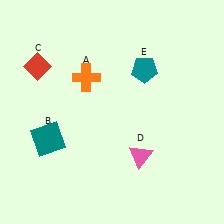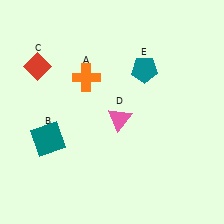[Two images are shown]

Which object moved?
The pink triangle (D) moved up.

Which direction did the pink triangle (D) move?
The pink triangle (D) moved up.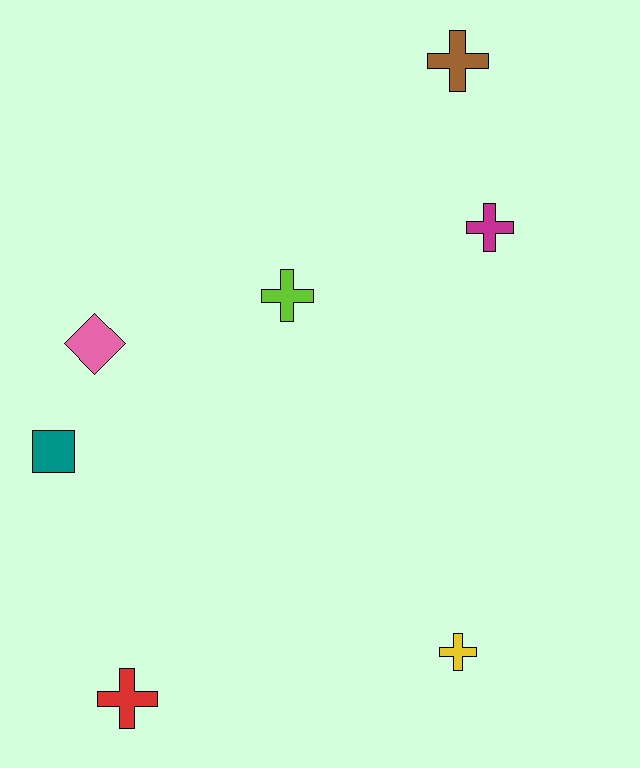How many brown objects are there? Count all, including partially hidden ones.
There is 1 brown object.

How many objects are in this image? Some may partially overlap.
There are 7 objects.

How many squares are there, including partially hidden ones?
There is 1 square.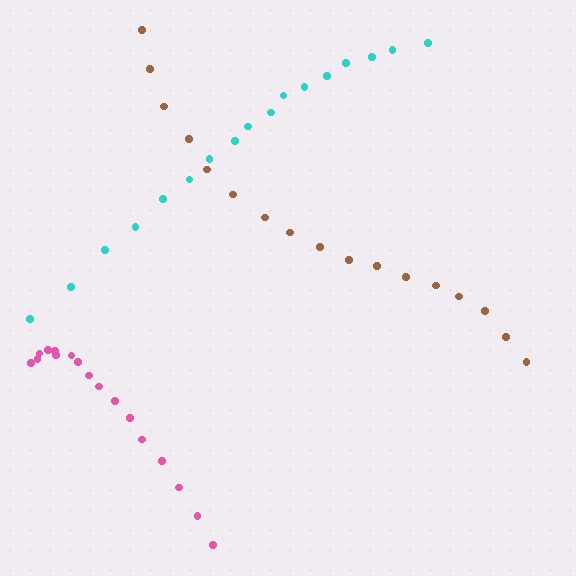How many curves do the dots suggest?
There are 3 distinct paths.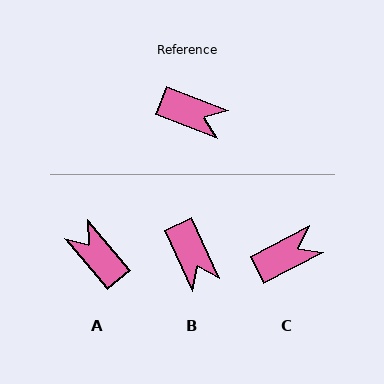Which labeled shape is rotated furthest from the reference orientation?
A, about 152 degrees away.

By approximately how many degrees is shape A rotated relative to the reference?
Approximately 152 degrees counter-clockwise.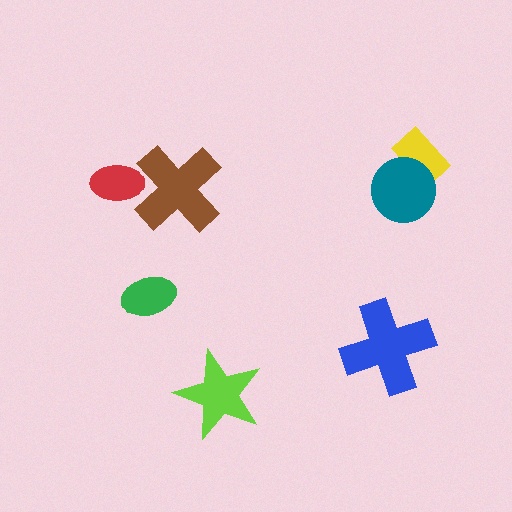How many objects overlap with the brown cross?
1 object overlaps with the brown cross.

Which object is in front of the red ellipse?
The brown cross is in front of the red ellipse.